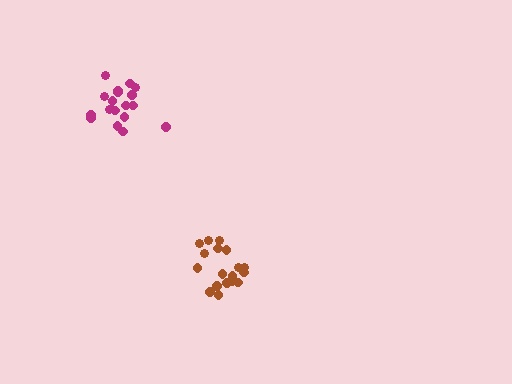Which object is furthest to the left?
The magenta cluster is leftmost.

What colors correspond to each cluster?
The clusters are colored: brown, magenta.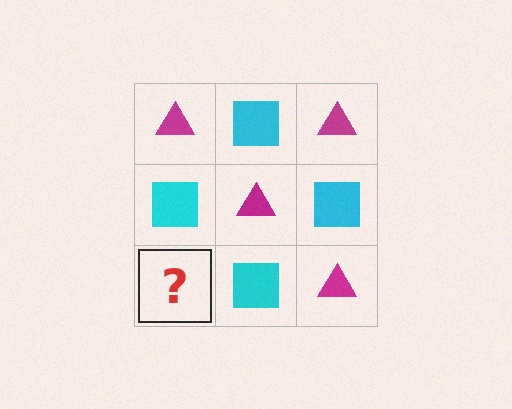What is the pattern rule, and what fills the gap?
The rule is that it alternates magenta triangle and cyan square in a checkerboard pattern. The gap should be filled with a magenta triangle.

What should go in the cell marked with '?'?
The missing cell should contain a magenta triangle.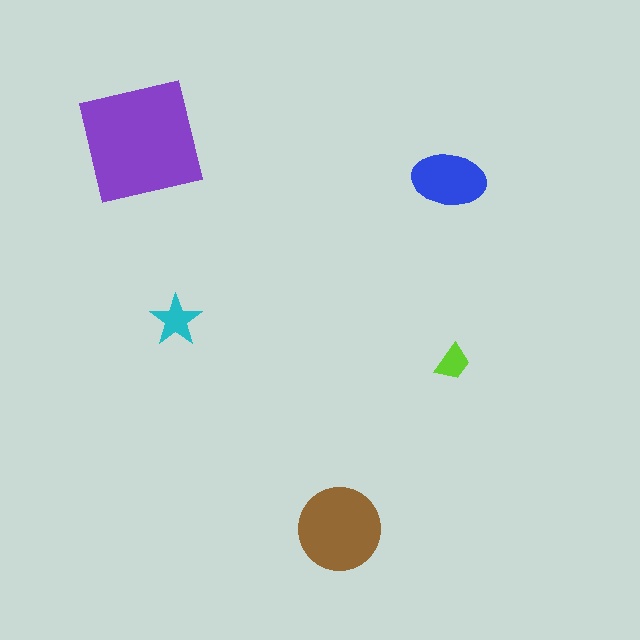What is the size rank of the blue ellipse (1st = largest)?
3rd.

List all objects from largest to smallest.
The purple square, the brown circle, the blue ellipse, the cyan star, the lime trapezoid.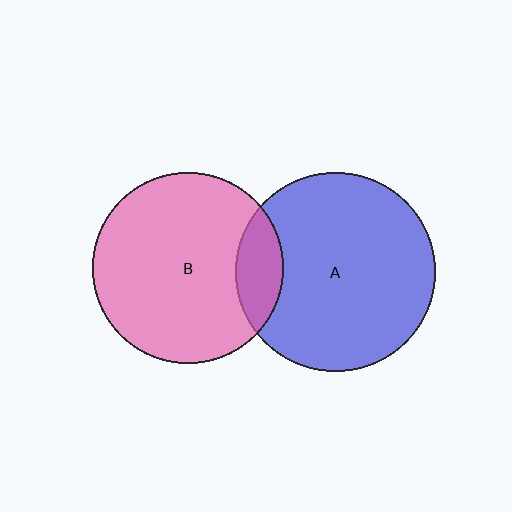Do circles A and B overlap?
Yes.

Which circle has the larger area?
Circle A (blue).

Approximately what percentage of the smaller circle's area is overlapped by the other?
Approximately 15%.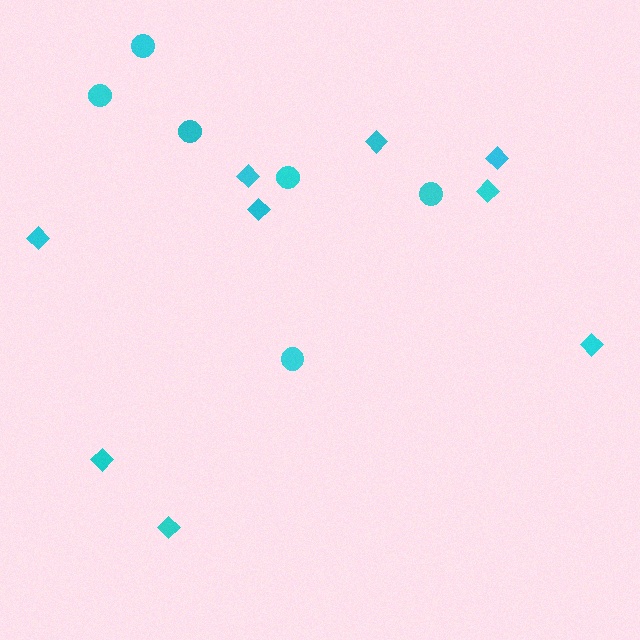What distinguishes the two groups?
There are 2 groups: one group of diamonds (9) and one group of circles (6).